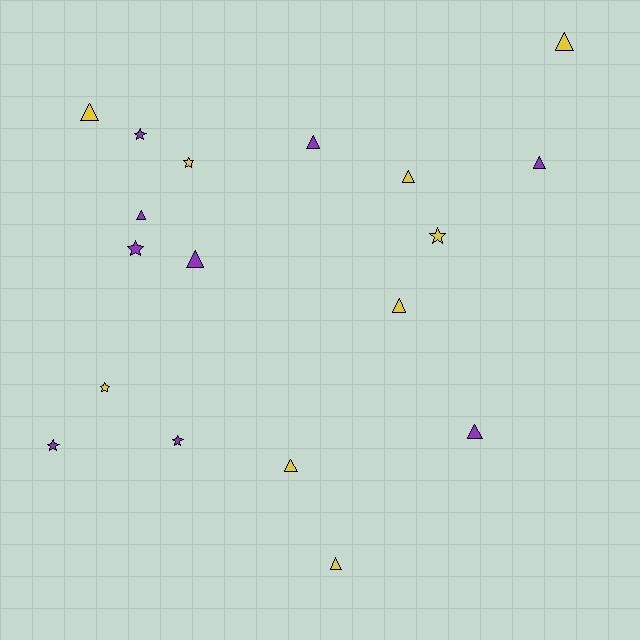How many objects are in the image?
There are 18 objects.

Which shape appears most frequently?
Triangle, with 11 objects.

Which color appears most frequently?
Purple, with 9 objects.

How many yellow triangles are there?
There are 6 yellow triangles.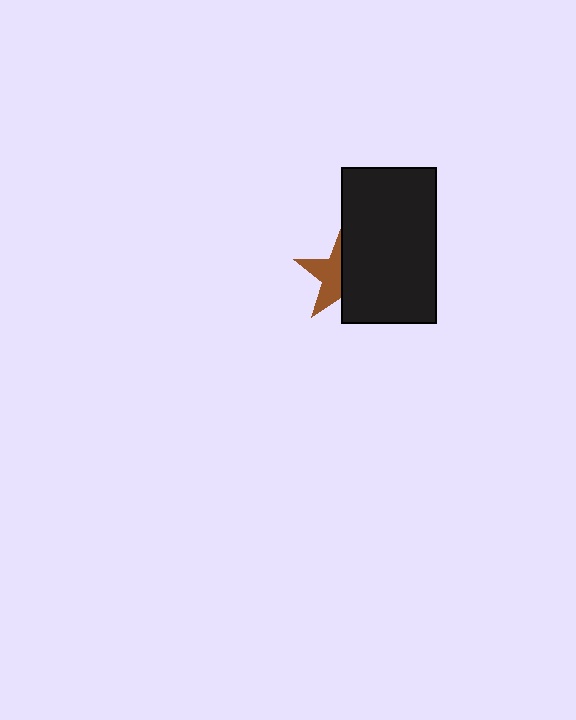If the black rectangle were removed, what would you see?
You would see the complete brown star.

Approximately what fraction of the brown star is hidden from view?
Roughly 51% of the brown star is hidden behind the black rectangle.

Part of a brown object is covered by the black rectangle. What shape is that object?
It is a star.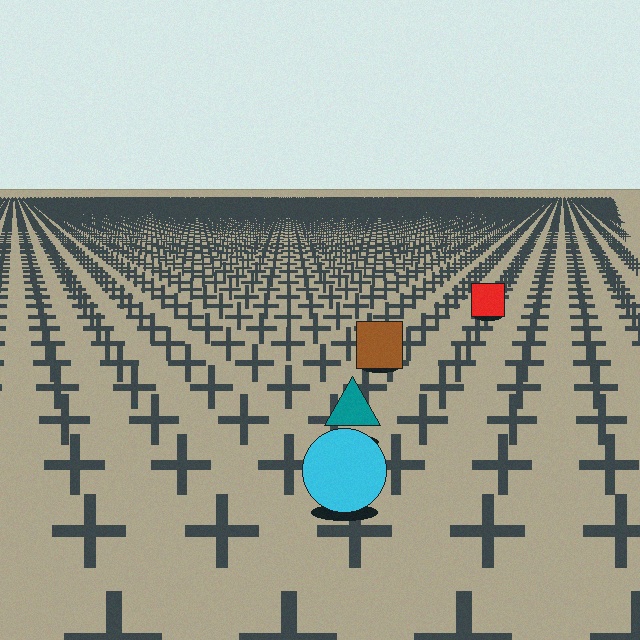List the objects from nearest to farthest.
From nearest to farthest: the cyan circle, the teal triangle, the brown square, the red square.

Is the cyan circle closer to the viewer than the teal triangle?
Yes. The cyan circle is closer — you can tell from the texture gradient: the ground texture is coarser near it.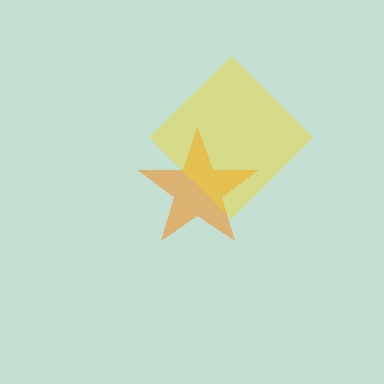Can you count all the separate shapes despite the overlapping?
Yes, there are 2 separate shapes.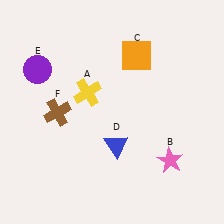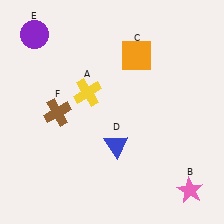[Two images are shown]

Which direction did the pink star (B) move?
The pink star (B) moved down.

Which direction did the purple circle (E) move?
The purple circle (E) moved up.